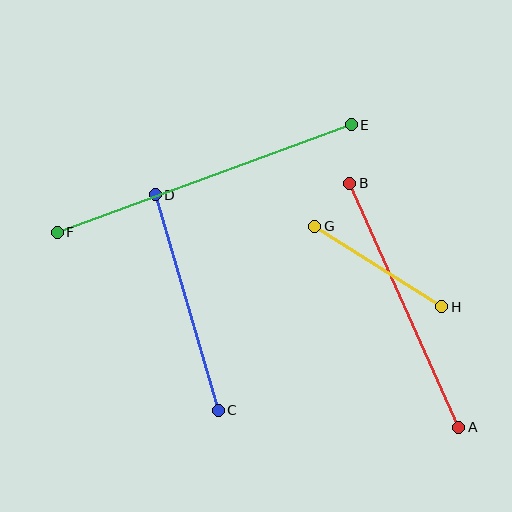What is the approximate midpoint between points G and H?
The midpoint is at approximately (378, 267) pixels.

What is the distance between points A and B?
The distance is approximately 267 pixels.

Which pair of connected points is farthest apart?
Points E and F are farthest apart.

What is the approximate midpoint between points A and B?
The midpoint is at approximately (404, 305) pixels.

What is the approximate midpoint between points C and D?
The midpoint is at approximately (187, 302) pixels.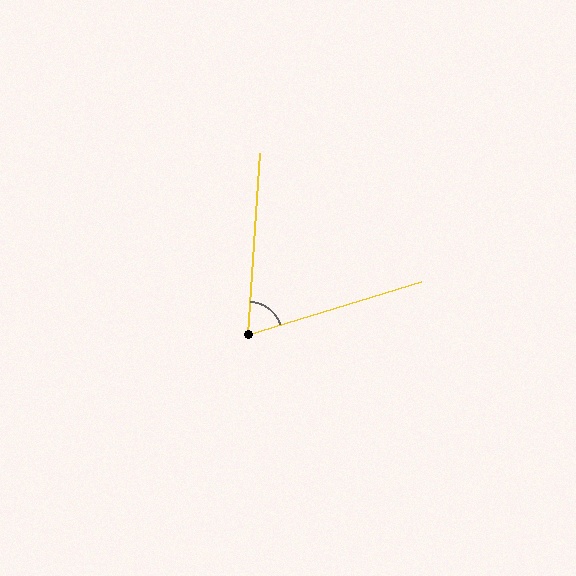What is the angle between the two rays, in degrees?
Approximately 69 degrees.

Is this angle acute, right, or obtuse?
It is acute.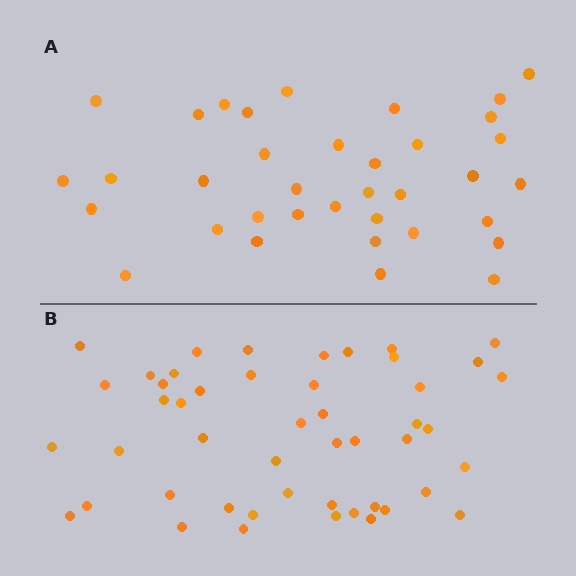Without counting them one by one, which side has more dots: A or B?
Region B (the bottom region) has more dots.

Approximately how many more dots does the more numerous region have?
Region B has roughly 12 or so more dots than region A.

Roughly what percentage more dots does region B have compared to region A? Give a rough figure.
About 35% more.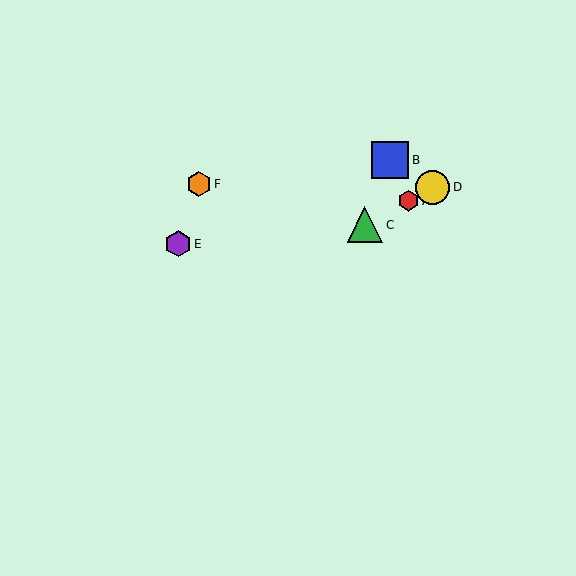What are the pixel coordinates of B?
Object B is at (390, 160).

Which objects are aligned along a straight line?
Objects A, C, D are aligned along a straight line.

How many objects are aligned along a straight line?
3 objects (A, C, D) are aligned along a straight line.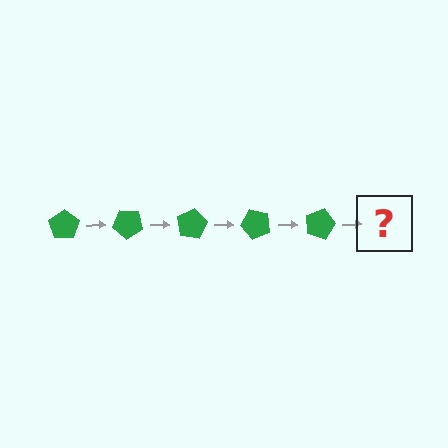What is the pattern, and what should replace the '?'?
The pattern is that the pentagon rotates 40 degrees each step. The '?' should be a green pentagon rotated 200 degrees.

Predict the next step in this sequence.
The next step is a green pentagon rotated 200 degrees.